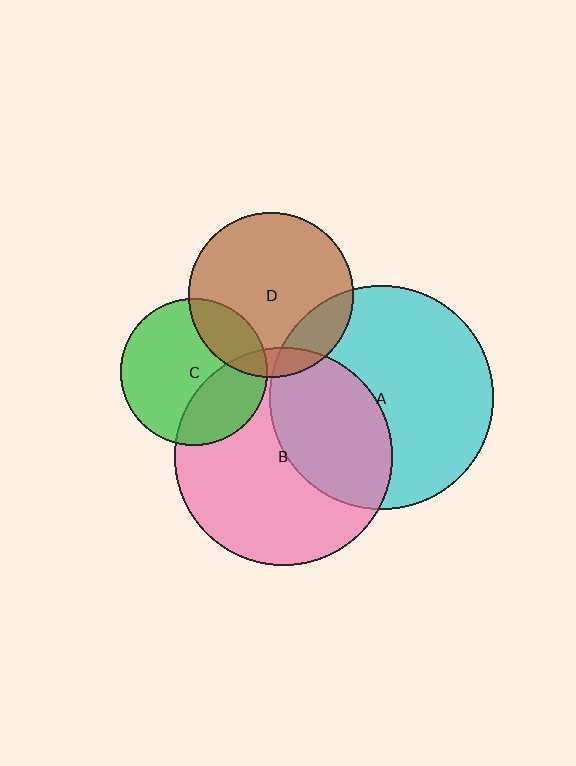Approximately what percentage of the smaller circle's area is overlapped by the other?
Approximately 40%.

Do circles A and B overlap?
Yes.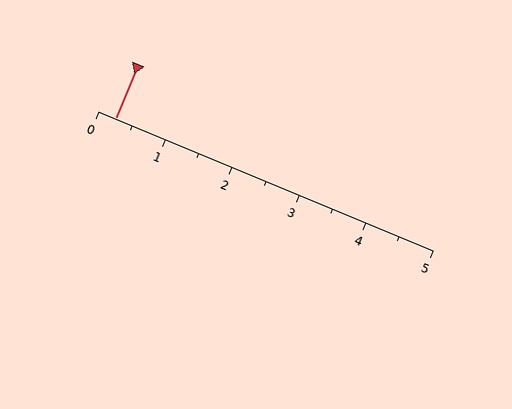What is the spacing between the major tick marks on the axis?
The major ticks are spaced 1 apart.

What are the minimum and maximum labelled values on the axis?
The axis runs from 0 to 5.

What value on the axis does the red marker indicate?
The marker indicates approximately 0.2.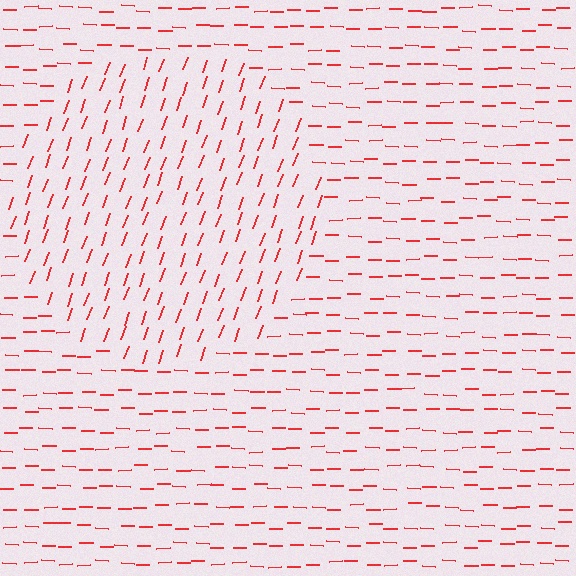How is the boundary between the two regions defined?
The boundary is defined purely by a change in line orientation (approximately 71 degrees difference). All lines are the same color and thickness.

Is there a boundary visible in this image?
Yes, there is a texture boundary formed by a change in line orientation.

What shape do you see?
I see a circle.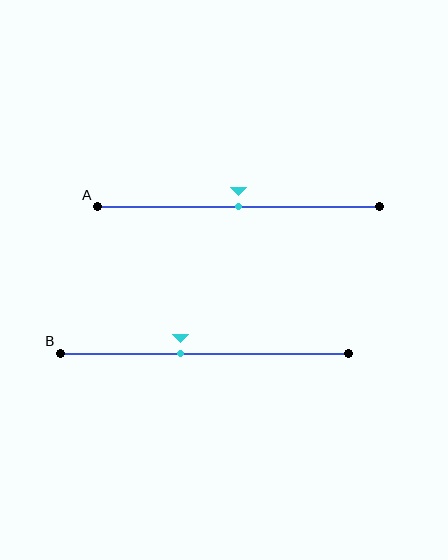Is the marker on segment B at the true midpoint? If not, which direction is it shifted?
No, the marker on segment B is shifted to the left by about 8% of the segment length.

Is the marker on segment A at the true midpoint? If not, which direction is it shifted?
Yes, the marker on segment A is at the true midpoint.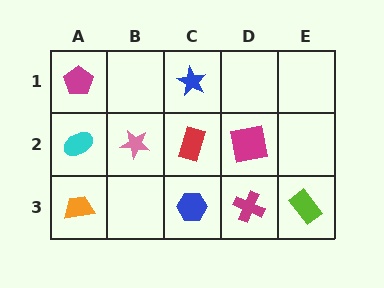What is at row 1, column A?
A magenta pentagon.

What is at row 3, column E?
A lime rectangle.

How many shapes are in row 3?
4 shapes.